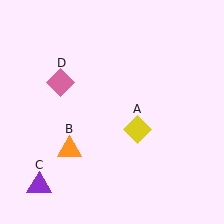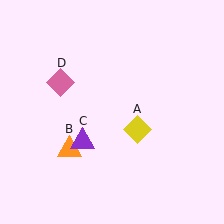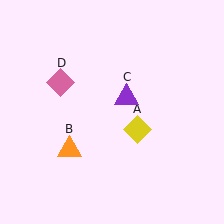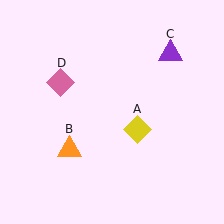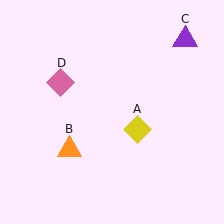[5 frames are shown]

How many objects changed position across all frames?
1 object changed position: purple triangle (object C).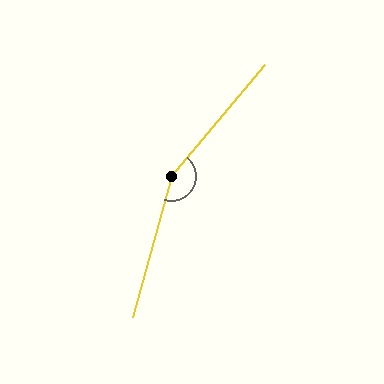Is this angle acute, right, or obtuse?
It is obtuse.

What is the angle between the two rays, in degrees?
Approximately 155 degrees.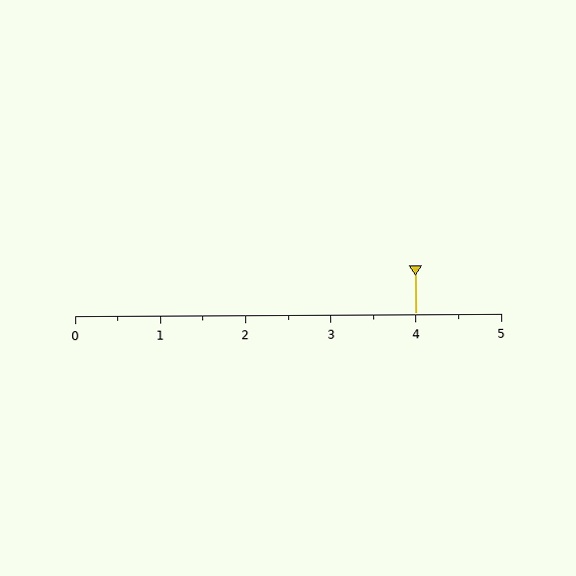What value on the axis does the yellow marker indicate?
The marker indicates approximately 4.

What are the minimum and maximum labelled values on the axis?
The axis runs from 0 to 5.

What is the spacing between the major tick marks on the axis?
The major ticks are spaced 1 apart.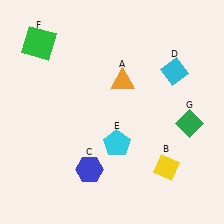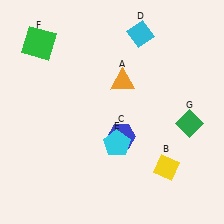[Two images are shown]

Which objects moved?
The objects that moved are: the blue hexagon (C), the cyan diamond (D).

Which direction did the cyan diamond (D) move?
The cyan diamond (D) moved up.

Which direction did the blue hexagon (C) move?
The blue hexagon (C) moved up.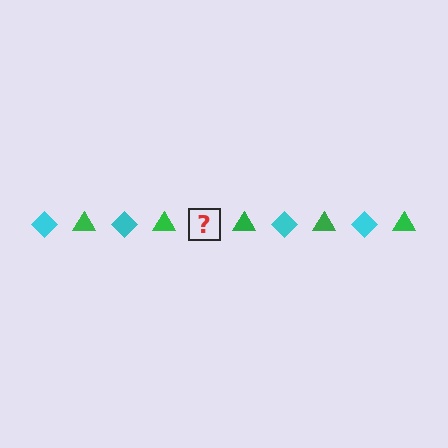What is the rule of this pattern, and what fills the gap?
The rule is that the pattern alternates between cyan diamond and green triangle. The gap should be filled with a cyan diamond.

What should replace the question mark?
The question mark should be replaced with a cyan diamond.